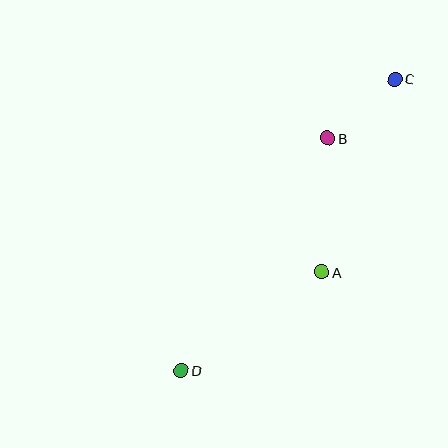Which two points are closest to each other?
Points B and C are closest to each other.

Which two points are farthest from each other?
Points C and D are farthest from each other.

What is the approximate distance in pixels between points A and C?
The distance between A and C is approximately 206 pixels.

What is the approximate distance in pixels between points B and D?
The distance between B and D is approximately 275 pixels.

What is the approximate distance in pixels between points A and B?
The distance between A and B is approximately 134 pixels.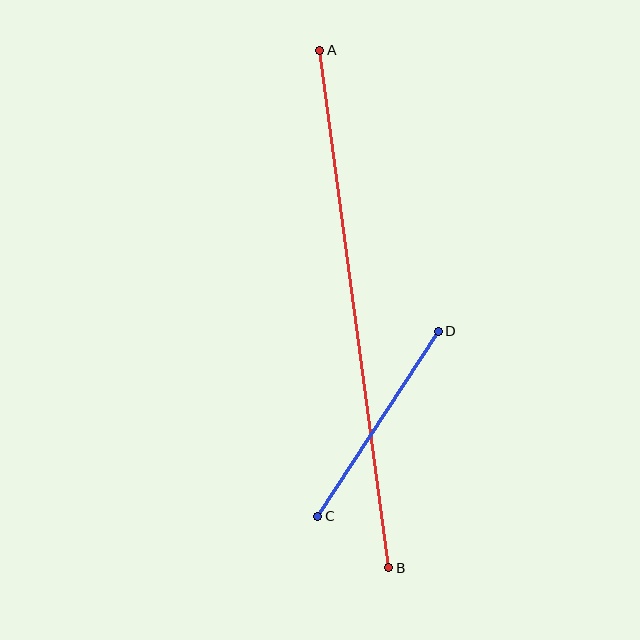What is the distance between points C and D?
The distance is approximately 221 pixels.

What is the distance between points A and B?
The distance is approximately 522 pixels.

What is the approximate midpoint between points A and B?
The midpoint is at approximately (354, 309) pixels.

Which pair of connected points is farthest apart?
Points A and B are farthest apart.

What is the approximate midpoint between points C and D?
The midpoint is at approximately (378, 424) pixels.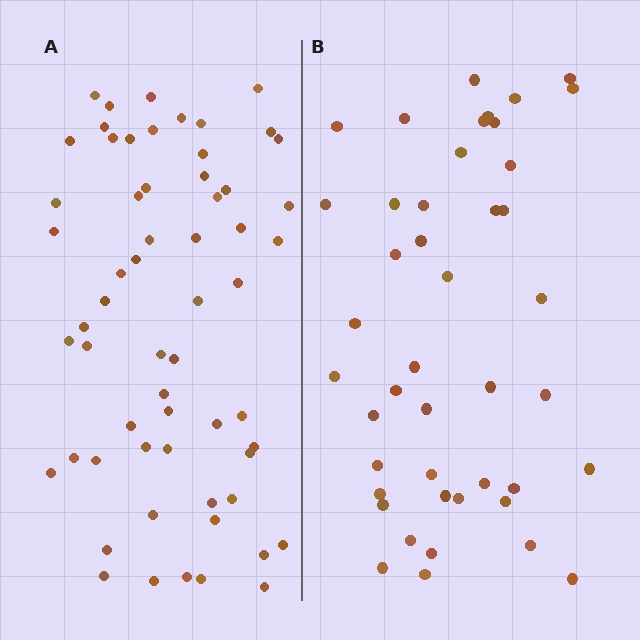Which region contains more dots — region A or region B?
Region A (the left region) has more dots.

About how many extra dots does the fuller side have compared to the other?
Region A has approximately 15 more dots than region B.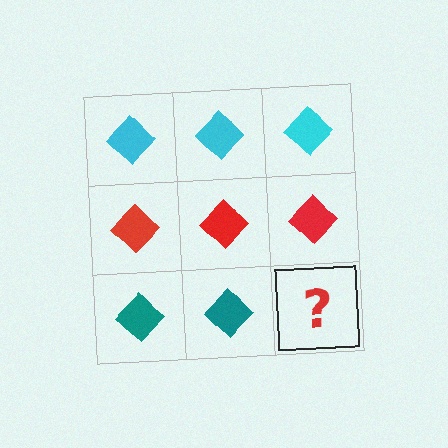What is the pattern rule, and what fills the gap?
The rule is that each row has a consistent color. The gap should be filled with a teal diamond.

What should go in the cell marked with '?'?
The missing cell should contain a teal diamond.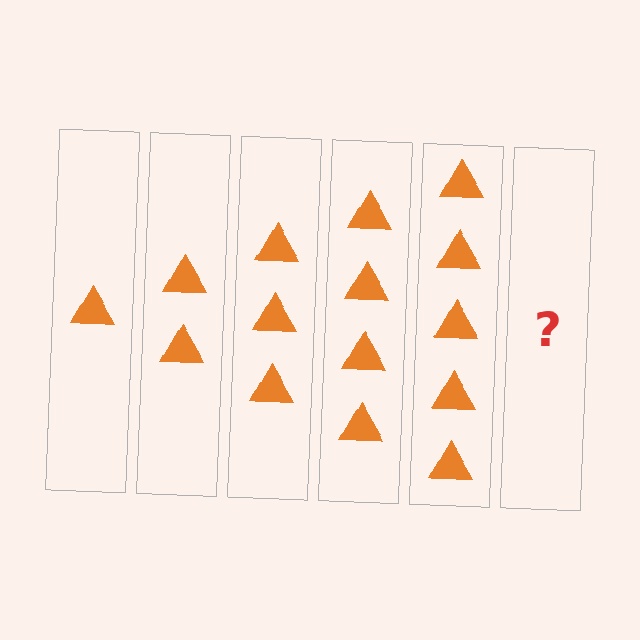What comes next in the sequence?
The next element should be 6 triangles.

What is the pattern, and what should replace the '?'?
The pattern is that each step adds one more triangle. The '?' should be 6 triangles.